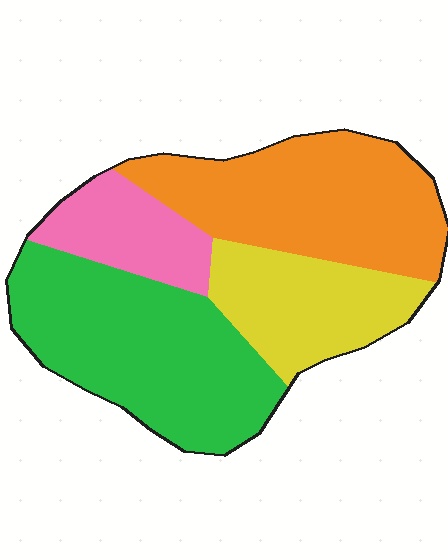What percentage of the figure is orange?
Orange takes up between a sixth and a third of the figure.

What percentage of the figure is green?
Green takes up between a third and a half of the figure.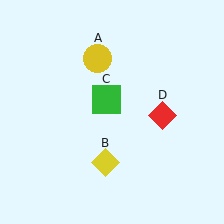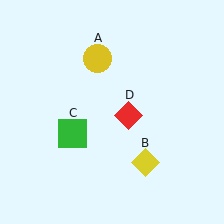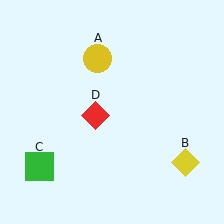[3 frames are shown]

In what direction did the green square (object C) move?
The green square (object C) moved down and to the left.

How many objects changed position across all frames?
3 objects changed position: yellow diamond (object B), green square (object C), red diamond (object D).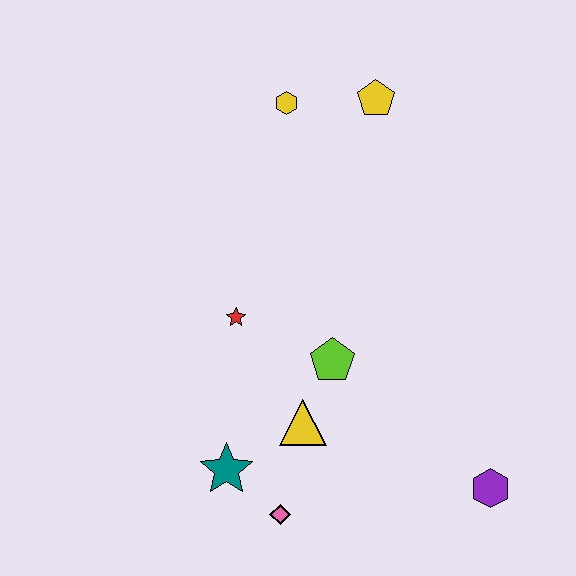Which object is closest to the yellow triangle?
The lime pentagon is closest to the yellow triangle.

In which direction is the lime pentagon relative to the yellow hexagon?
The lime pentagon is below the yellow hexagon.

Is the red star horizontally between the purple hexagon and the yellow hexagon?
No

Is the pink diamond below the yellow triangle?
Yes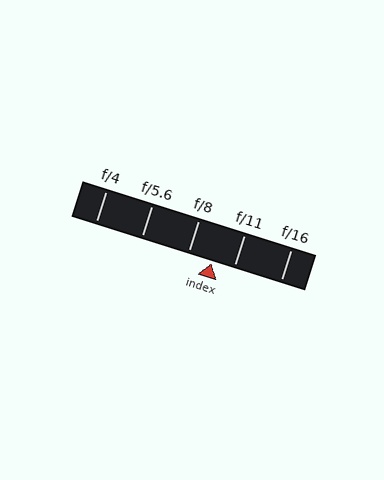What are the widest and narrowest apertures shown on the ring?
The widest aperture shown is f/4 and the narrowest is f/16.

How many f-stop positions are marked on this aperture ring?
There are 5 f-stop positions marked.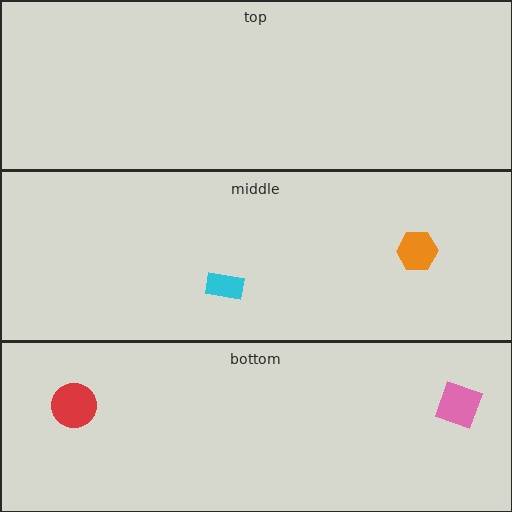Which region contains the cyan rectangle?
The middle region.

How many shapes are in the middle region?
2.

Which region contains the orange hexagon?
The middle region.